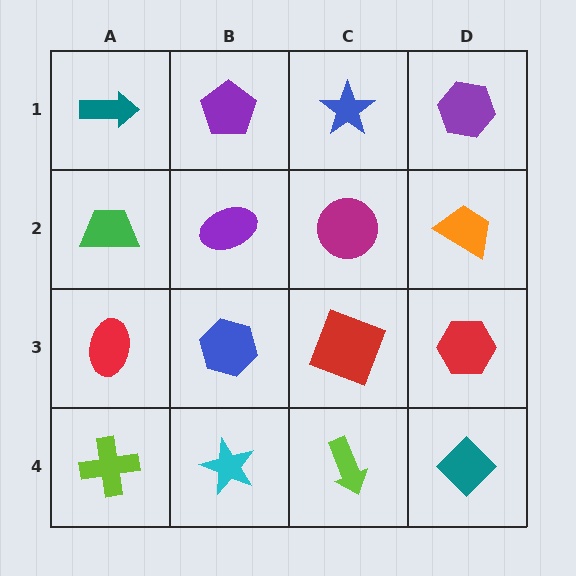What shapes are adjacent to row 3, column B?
A purple ellipse (row 2, column B), a cyan star (row 4, column B), a red ellipse (row 3, column A), a red square (row 3, column C).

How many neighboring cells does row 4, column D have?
2.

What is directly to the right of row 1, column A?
A purple pentagon.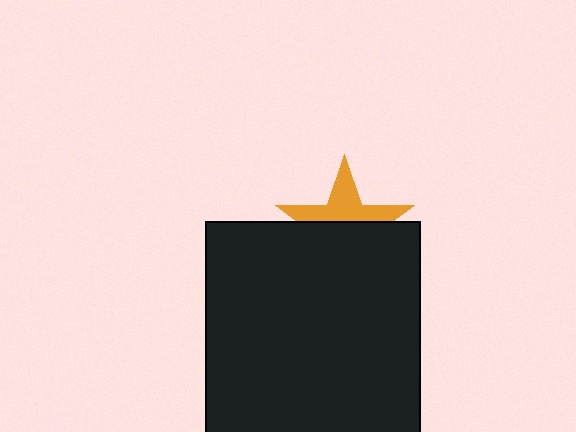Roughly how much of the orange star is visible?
A small part of it is visible (roughly 44%).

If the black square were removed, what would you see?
You would see the complete orange star.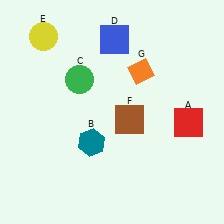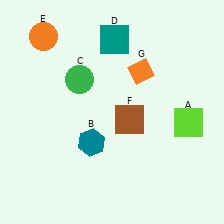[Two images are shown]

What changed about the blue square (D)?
In Image 1, D is blue. In Image 2, it changed to teal.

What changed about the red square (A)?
In Image 1, A is red. In Image 2, it changed to lime.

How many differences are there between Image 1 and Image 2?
There are 3 differences between the two images.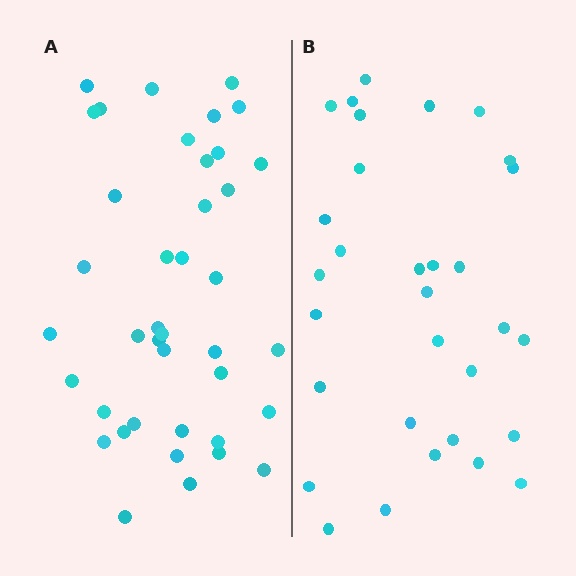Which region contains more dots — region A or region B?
Region A (the left region) has more dots.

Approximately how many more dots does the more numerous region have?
Region A has roughly 8 or so more dots than region B.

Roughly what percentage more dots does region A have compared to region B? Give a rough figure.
About 30% more.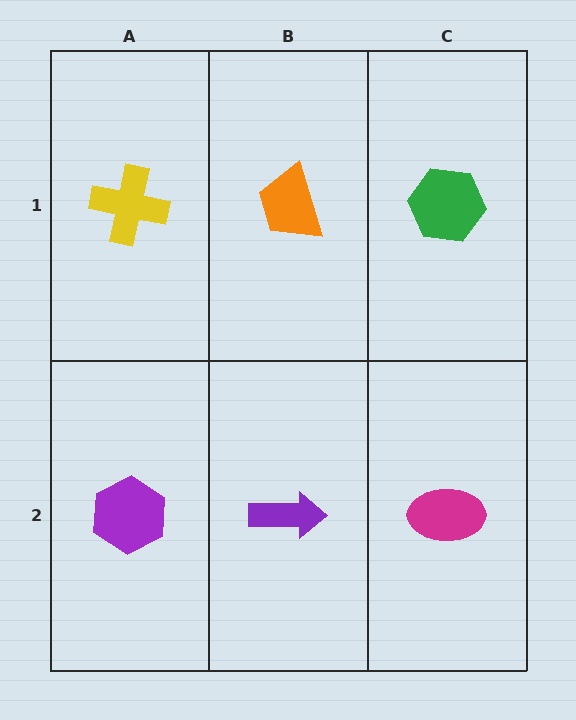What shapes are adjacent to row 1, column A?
A purple hexagon (row 2, column A), an orange trapezoid (row 1, column B).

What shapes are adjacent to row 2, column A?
A yellow cross (row 1, column A), a purple arrow (row 2, column B).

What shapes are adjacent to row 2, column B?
An orange trapezoid (row 1, column B), a purple hexagon (row 2, column A), a magenta ellipse (row 2, column C).